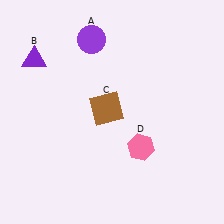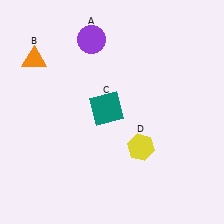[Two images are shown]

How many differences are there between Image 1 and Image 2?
There are 3 differences between the two images.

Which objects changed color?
B changed from purple to orange. C changed from brown to teal. D changed from pink to yellow.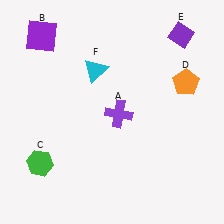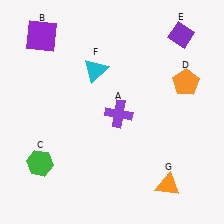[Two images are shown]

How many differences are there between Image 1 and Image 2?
There is 1 difference between the two images.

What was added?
An orange triangle (G) was added in Image 2.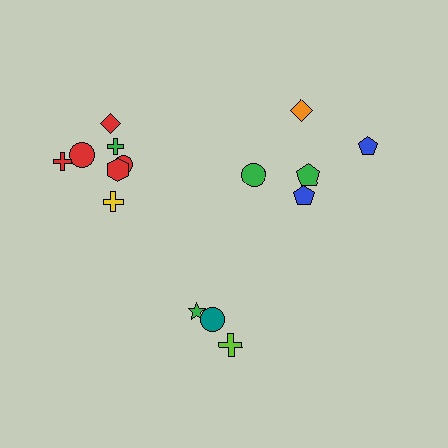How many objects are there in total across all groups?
There are 15 objects.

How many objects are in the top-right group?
There are 5 objects.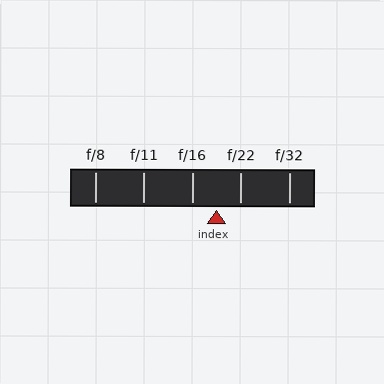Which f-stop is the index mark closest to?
The index mark is closest to f/16.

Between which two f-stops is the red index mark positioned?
The index mark is between f/16 and f/22.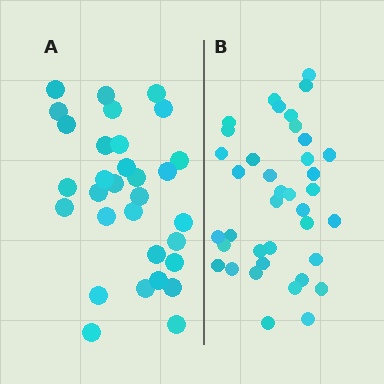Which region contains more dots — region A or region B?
Region B (the right region) has more dots.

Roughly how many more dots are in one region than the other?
Region B has roughly 8 or so more dots than region A.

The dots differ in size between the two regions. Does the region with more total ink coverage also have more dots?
No. Region A has more total ink coverage because its dots are larger, but region B actually contains more individual dots. Total area can be misleading — the number of items is what matters here.